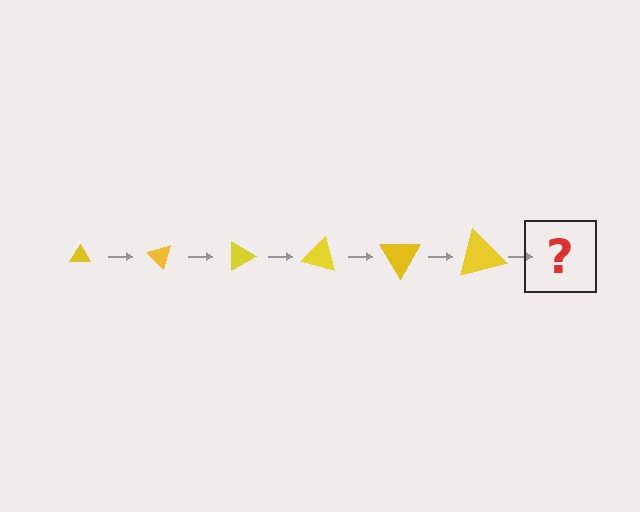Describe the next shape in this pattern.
It should be a triangle, larger than the previous one and rotated 270 degrees from the start.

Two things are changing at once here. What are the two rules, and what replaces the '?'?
The two rules are that the triangle grows larger each step and it rotates 45 degrees each step. The '?' should be a triangle, larger than the previous one and rotated 270 degrees from the start.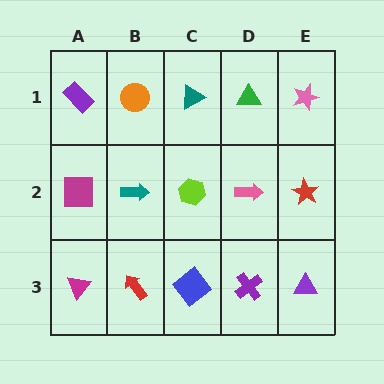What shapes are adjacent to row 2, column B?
An orange circle (row 1, column B), a red arrow (row 3, column B), a magenta square (row 2, column A), a lime hexagon (row 2, column C).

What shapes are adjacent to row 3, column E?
A red star (row 2, column E), a purple cross (row 3, column D).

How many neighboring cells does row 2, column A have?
3.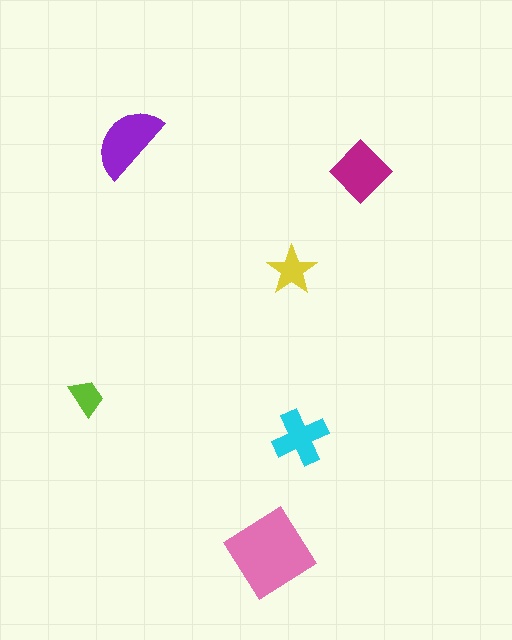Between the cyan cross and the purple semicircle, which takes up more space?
The purple semicircle.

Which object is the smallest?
The lime trapezoid.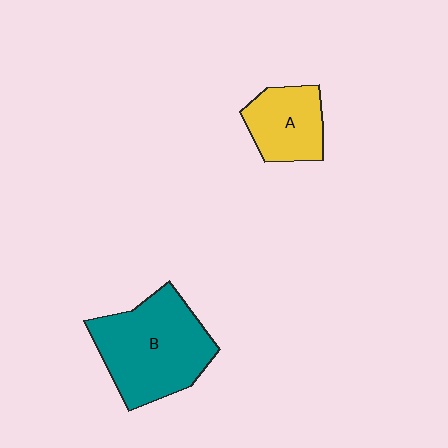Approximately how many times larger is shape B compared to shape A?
Approximately 1.9 times.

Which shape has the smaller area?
Shape A (yellow).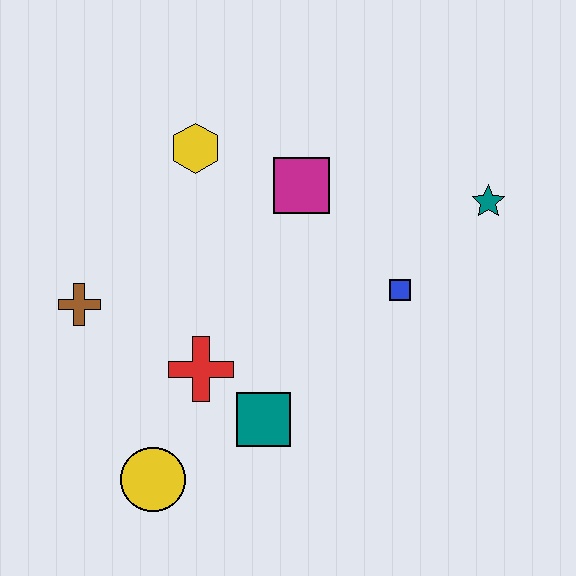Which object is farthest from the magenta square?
The yellow circle is farthest from the magenta square.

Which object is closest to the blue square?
The teal star is closest to the blue square.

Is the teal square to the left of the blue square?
Yes